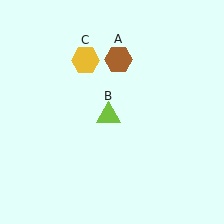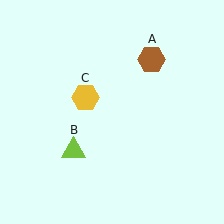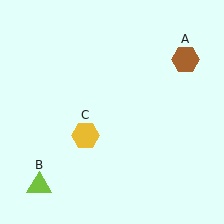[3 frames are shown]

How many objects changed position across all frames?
3 objects changed position: brown hexagon (object A), lime triangle (object B), yellow hexagon (object C).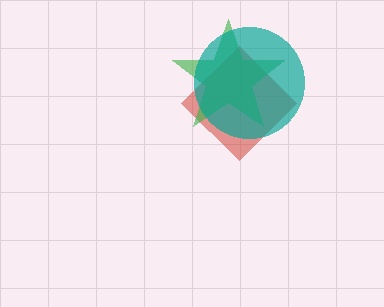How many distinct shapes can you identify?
There are 3 distinct shapes: a red diamond, a green star, a teal circle.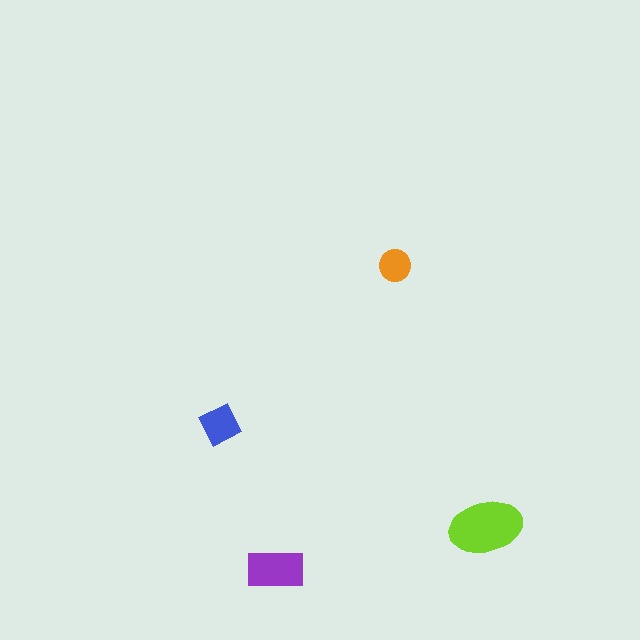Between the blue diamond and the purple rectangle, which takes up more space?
The purple rectangle.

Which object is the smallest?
The orange circle.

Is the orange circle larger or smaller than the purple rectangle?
Smaller.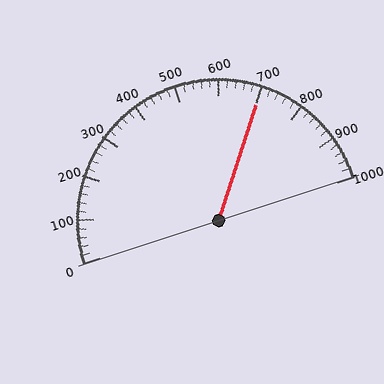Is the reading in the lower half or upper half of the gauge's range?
The reading is in the upper half of the range (0 to 1000).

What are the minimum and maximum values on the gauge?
The gauge ranges from 0 to 1000.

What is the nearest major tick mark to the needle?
The nearest major tick mark is 700.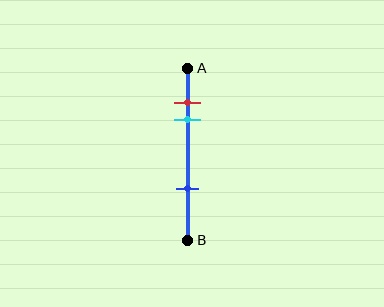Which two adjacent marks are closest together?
The red and cyan marks are the closest adjacent pair.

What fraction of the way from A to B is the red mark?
The red mark is approximately 20% (0.2) of the way from A to B.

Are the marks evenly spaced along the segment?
No, the marks are not evenly spaced.